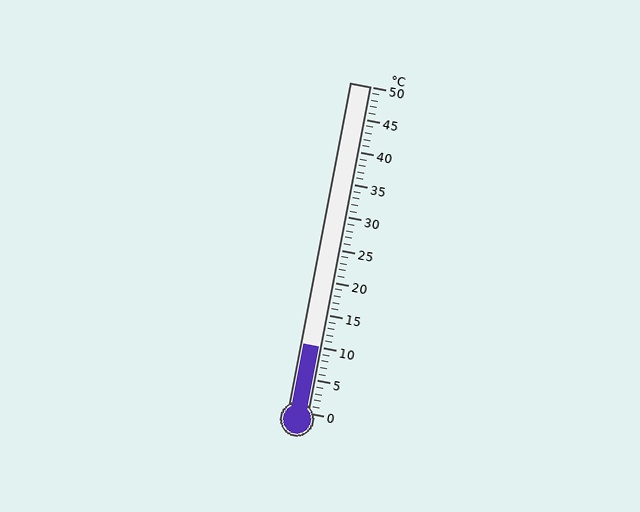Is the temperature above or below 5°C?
The temperature is above 5°C.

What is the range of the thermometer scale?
The thermometer scale ranges from 0°C to 50°C.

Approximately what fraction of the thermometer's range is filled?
The thermometer is filled to approximately 20% of its range.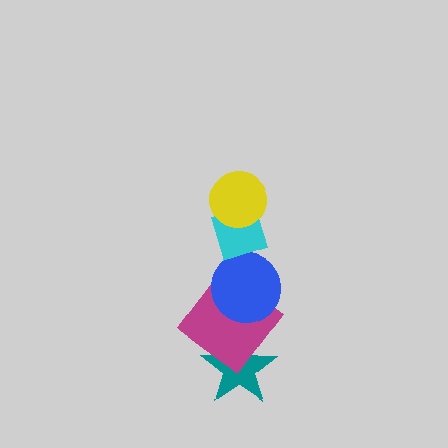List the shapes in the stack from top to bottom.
From top to bottom: the yellow circle, the cyan diamond, the blue circle, the magenta diamond, the teal star.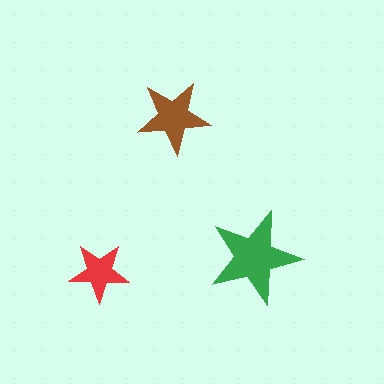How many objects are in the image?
There are 3 objects in the image.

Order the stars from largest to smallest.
the green one, the brown one, the red one.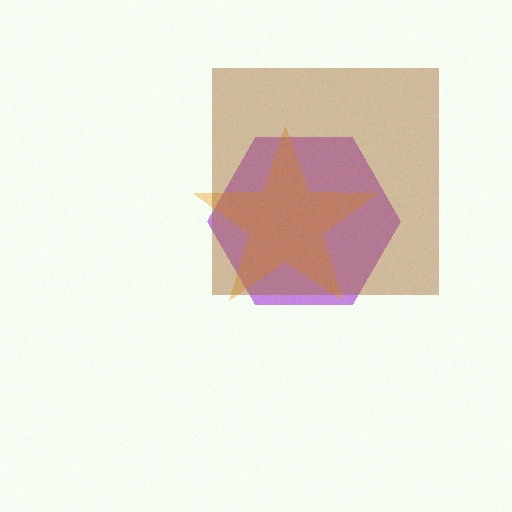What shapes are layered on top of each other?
The layered shapes are: a purple hexagon, an orange star, a brown square.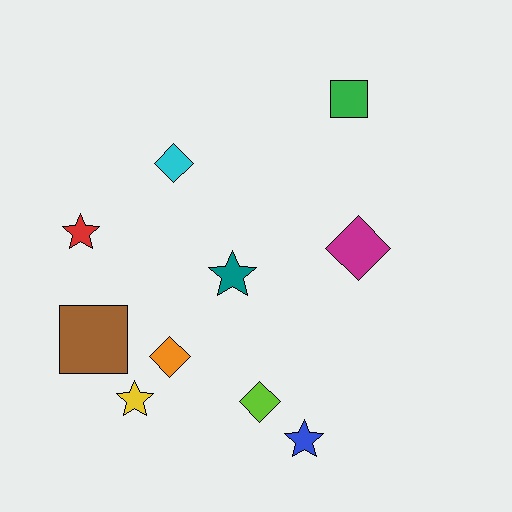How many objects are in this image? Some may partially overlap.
There are 10 objects.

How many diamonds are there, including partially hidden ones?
There are 4 diamonds.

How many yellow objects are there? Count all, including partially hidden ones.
There is 1 yellow object.